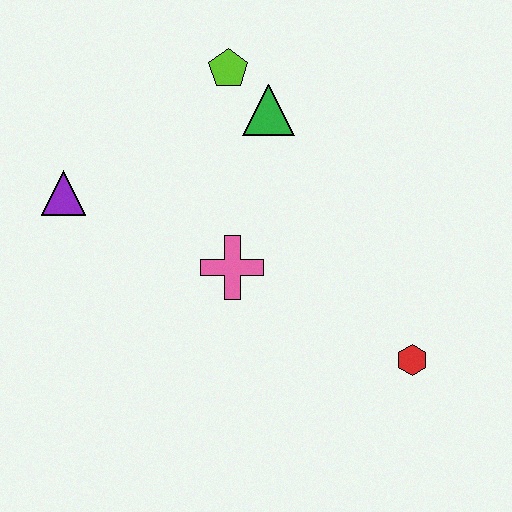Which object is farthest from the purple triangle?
The red hexagon is farthest from the purple triangle.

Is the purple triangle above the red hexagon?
Yes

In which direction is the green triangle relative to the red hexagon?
The green triangle is above the red hexagon.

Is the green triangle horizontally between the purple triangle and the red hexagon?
Yes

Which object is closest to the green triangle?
The lime pentagon is closest to the green triangle.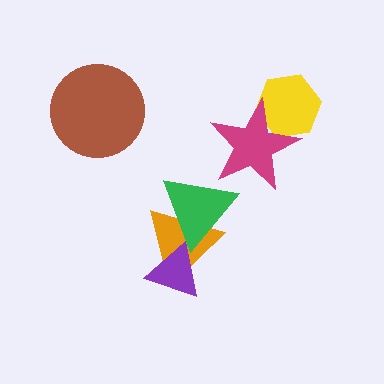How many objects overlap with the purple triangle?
2 objects overlap with the purple triangle.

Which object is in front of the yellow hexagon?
The magenta star is in front of the yellow hexagon.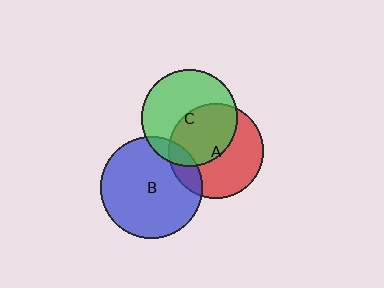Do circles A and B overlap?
Yes.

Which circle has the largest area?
Circle B (blue).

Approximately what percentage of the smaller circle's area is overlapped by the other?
Approximately 15%.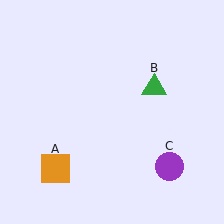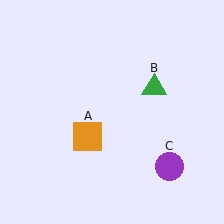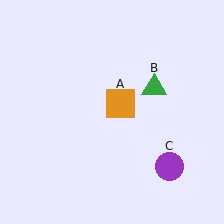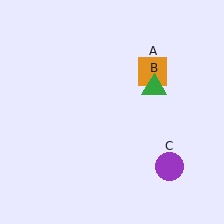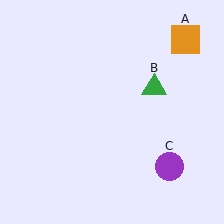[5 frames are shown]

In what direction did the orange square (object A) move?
The orange square (object A) moved up and to the right.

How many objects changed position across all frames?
1 object changed position: orange square (object A).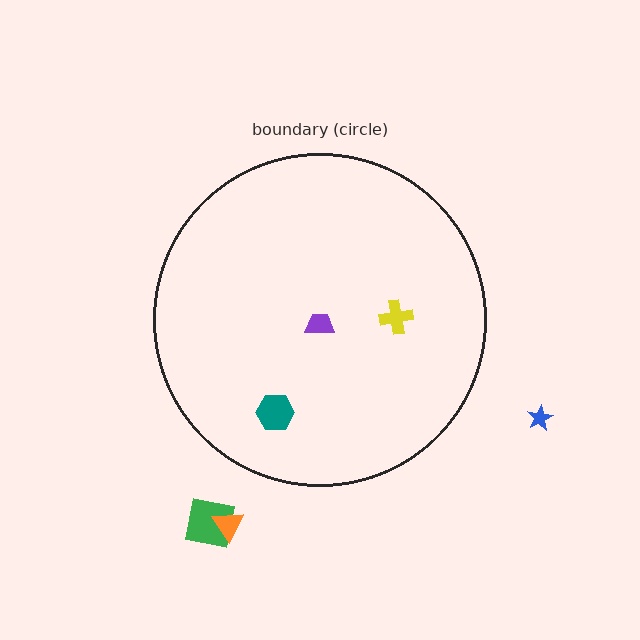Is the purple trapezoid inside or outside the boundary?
Inside.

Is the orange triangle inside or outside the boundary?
Outside.